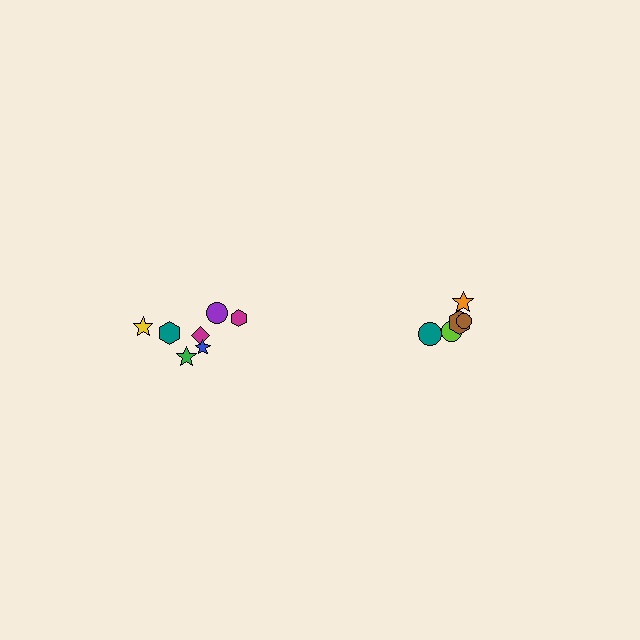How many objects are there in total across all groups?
There are 12 objects.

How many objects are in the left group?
There are 7 objects.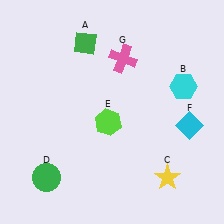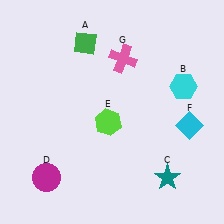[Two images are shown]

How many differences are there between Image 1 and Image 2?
There are 2 differences between the two images.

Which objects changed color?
C changed from yellow to teal. D changed from green to magenta.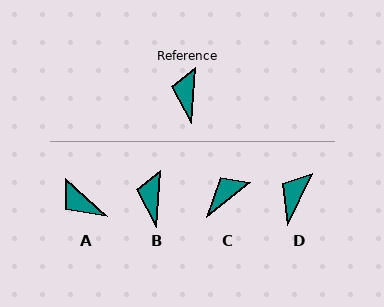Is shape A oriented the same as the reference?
No, it is off by about 52 degrees.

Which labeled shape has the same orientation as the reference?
B.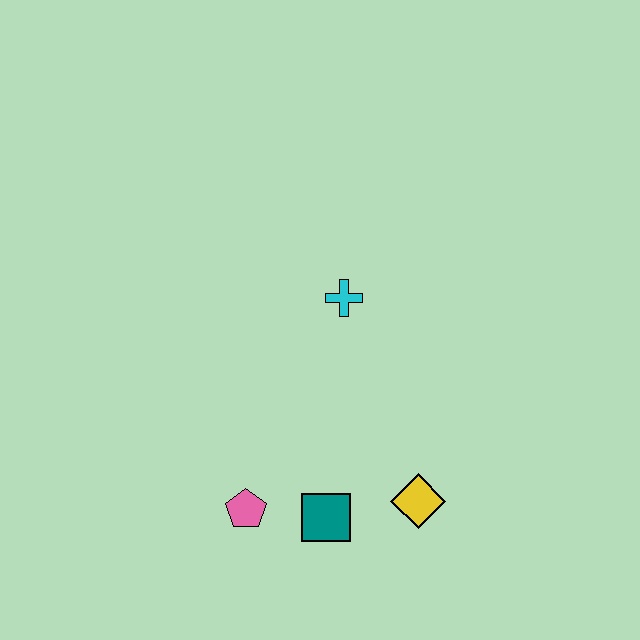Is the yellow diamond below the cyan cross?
Yes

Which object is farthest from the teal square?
The cyan cross is farthest from the teal square.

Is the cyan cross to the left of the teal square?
No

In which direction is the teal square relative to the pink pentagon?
The teal square is to the right of the pink pentagon.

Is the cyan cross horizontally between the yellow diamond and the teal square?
Yes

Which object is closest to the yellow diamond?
The teal square is closest to the yellow diamond.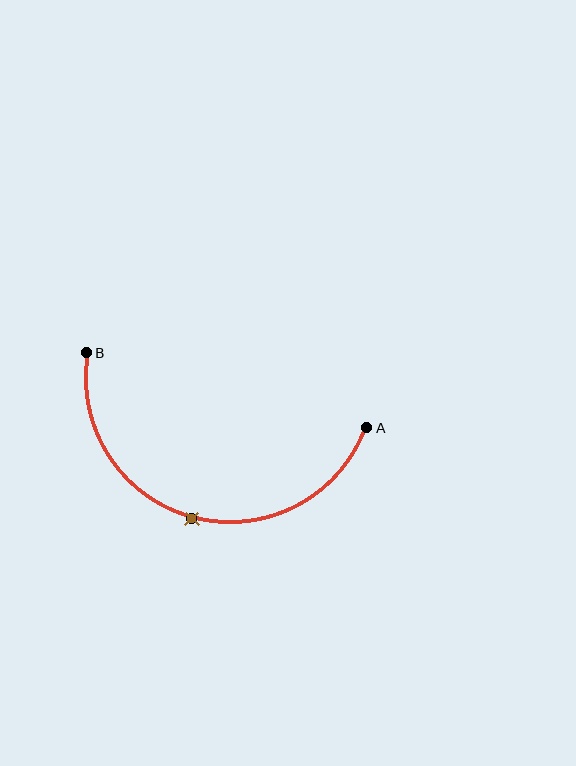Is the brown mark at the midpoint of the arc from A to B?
Yes. The brown mark lies on the arc at equal arc-length from both A and B — it is the arc midpoint.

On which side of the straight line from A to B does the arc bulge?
The arc bulges below the straight line connecting A and B.